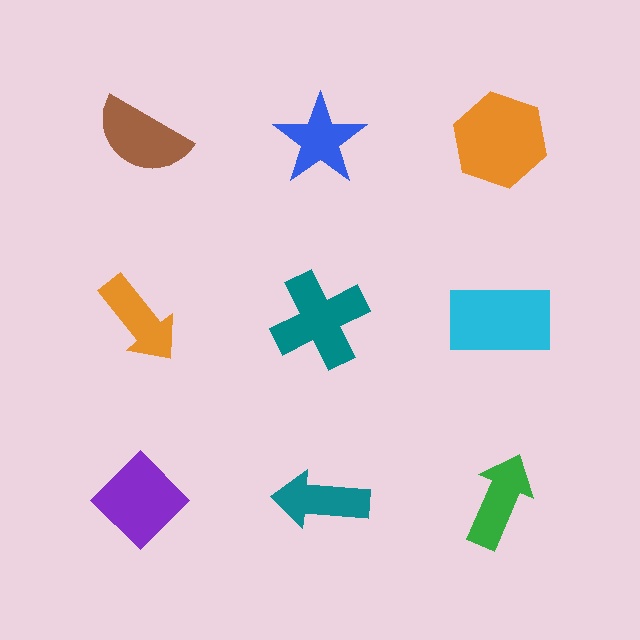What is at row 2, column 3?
A cyan rectangle.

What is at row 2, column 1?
An orange arrow.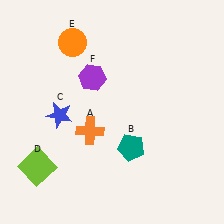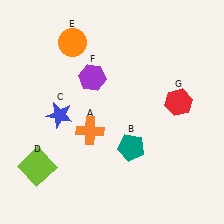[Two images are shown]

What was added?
A red hexagon (G) was added in Image 2.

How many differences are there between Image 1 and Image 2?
There is 1 difference between the two images.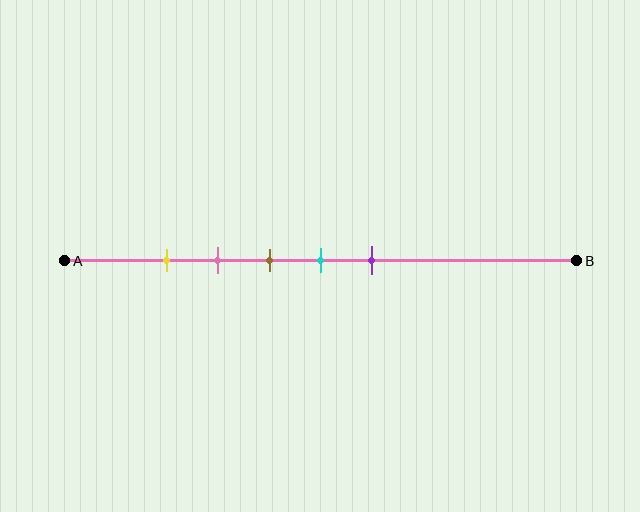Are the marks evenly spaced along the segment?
Yes, the marks are approximately evenly spaced.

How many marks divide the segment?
There are 5 marks dividing the segment.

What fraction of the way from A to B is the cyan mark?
The cyan mark is approximately 50% (0.5) of the way from A to B.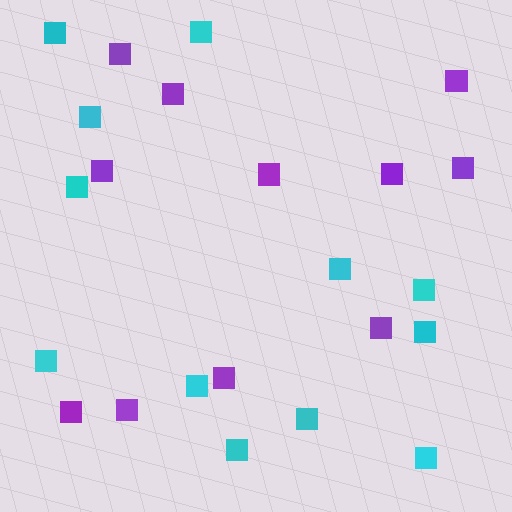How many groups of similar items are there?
There are 2 groups: one group of cyan squares (12) and one group of purple squares (11).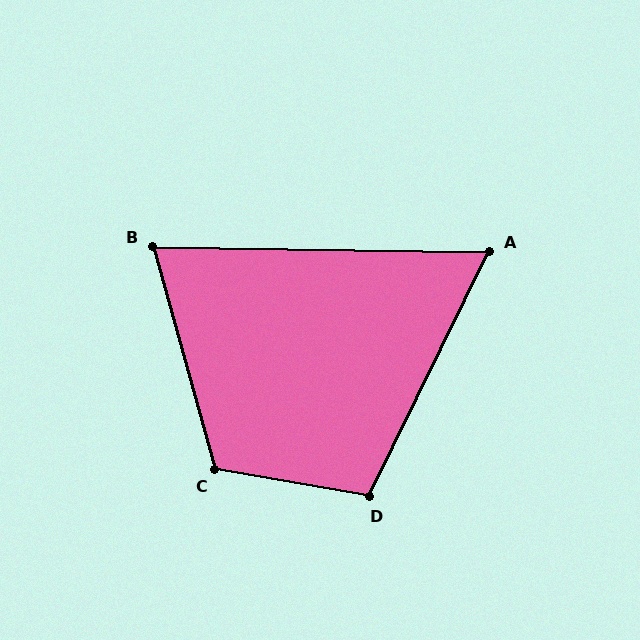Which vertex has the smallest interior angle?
A, at approximately 65 degrees.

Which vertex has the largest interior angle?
C, at approximately 115 degrees.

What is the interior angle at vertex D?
Approximately 106 degrees (obtuse).